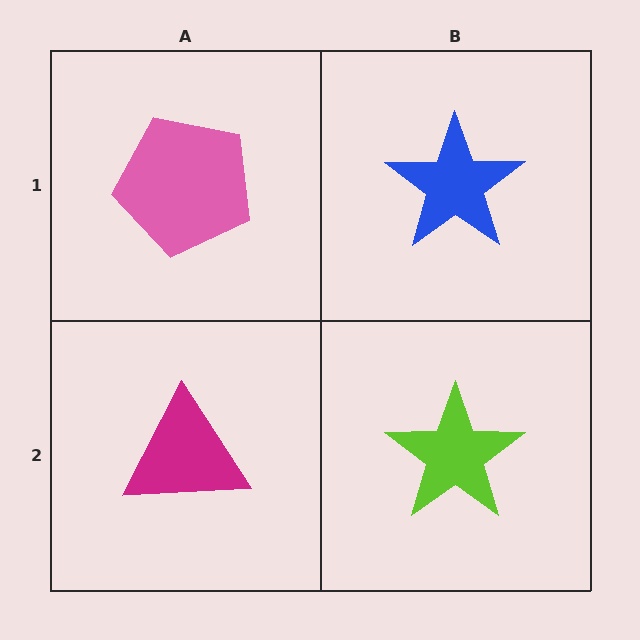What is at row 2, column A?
A magenta triangle.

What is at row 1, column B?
A blue star.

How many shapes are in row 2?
2 shapes.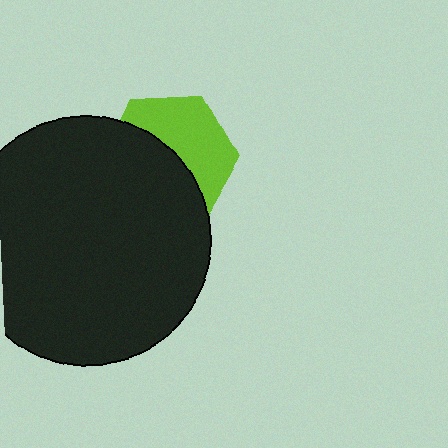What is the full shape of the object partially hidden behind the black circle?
The partially hidden object is a lime hexagon.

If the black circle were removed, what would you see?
You would see the complete lime hexagon.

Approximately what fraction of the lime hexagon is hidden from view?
Roughly 53% of the lime hexagon is hidden behind the black circle.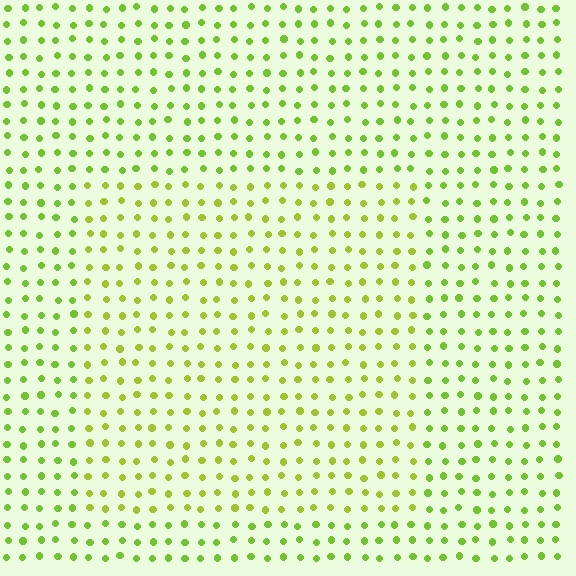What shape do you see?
I see a rectangle.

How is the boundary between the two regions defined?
The boundary is defined purely by a slight shift in hue (about 19 degrees). Spacing, size, and orientation are identical on both sides.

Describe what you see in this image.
The image is filled with small lime elements in a uniform arrangement. A rectangle-shaped region is visible where the elements are tinted to a slightly different hue, forming a subtle color boundary.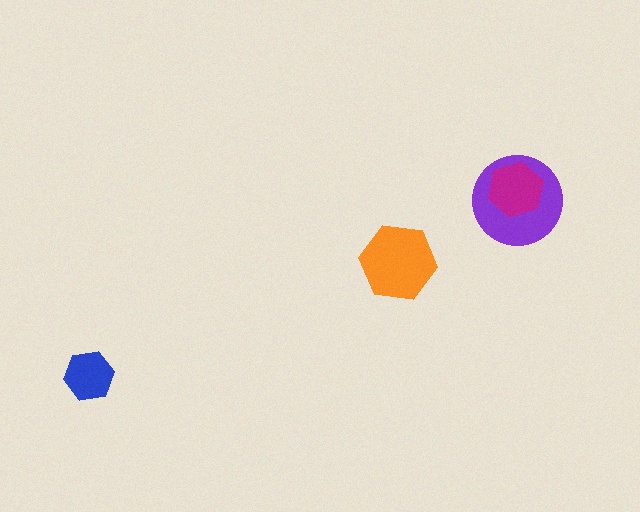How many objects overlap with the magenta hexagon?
1 object overlaps with the magenta hexagon.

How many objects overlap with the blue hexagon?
0 objects overlap with the blue hexagon.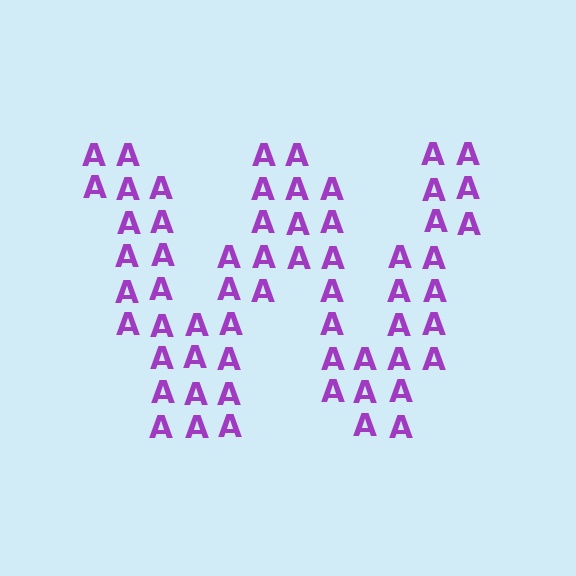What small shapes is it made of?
It is made of small letter A's.